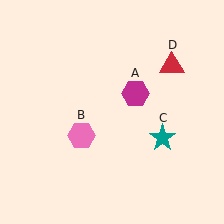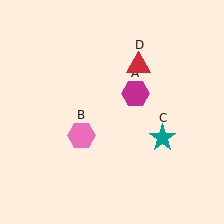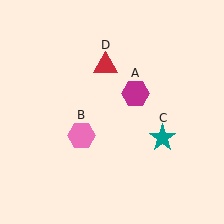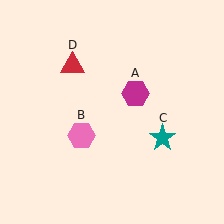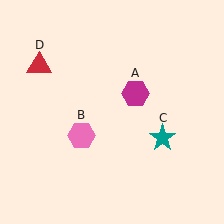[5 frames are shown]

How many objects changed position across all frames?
1 object changed position: red triangle (object D).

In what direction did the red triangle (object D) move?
The red triangle (object D) moved left.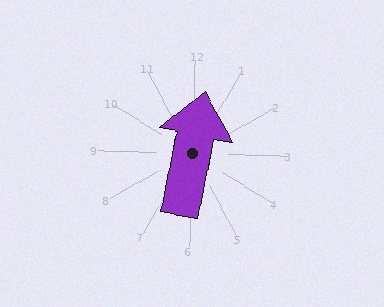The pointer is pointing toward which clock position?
Roughly 12 o'clock.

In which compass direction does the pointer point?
North.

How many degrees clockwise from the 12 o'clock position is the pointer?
Approximately 10 degrees.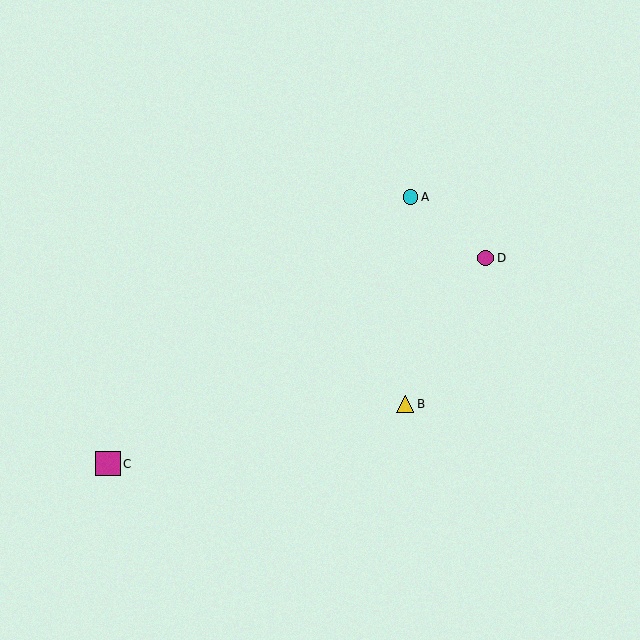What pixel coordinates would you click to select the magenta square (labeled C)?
Click at (108, 464) to select the magenta square C.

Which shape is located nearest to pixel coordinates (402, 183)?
The cyan circle (labeled A) at (411, 197) is nearest to that location.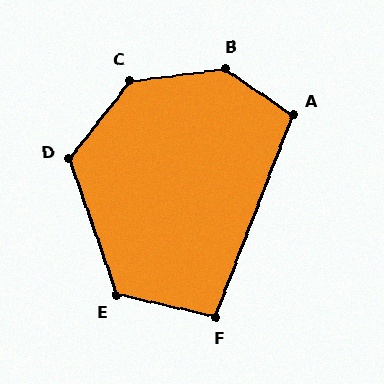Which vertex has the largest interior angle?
B, at approximately 139 degrees.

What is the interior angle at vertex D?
Approximately 123 degrees (obtuse).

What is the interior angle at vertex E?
Approximately 122 degrees (obtuse).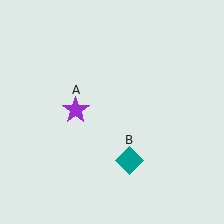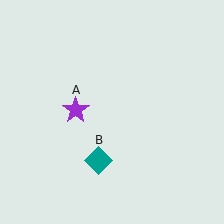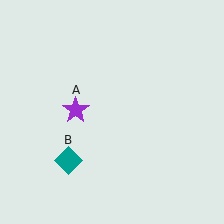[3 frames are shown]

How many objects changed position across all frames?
1 object changed position: teal diamond (object B).